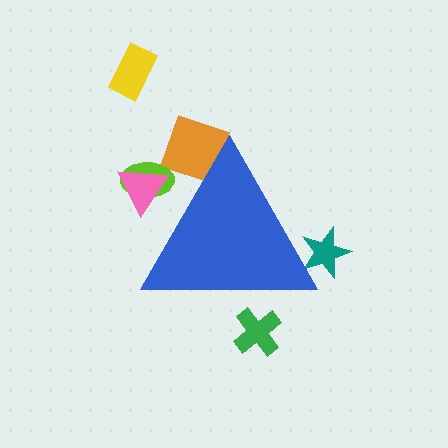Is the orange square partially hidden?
Yes, the orange square is partially hidden behind the blue triangle.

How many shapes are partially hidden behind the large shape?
5 shapes are partially hidden.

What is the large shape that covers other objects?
A blue triangle.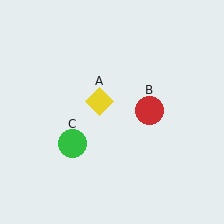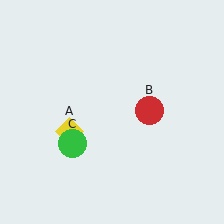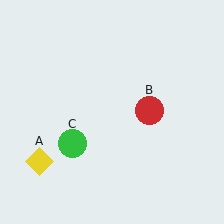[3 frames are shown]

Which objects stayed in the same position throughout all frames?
Red circle (object B) and green circle (object C) remained stationary.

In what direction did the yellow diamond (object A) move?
The yellow diamond (object A) moved down and to the left.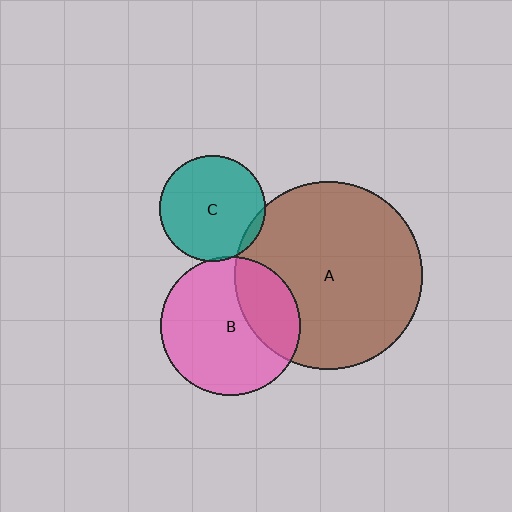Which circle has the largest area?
Circle A (brown).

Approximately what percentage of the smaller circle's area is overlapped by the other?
Approximately 30%.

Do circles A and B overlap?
Yes.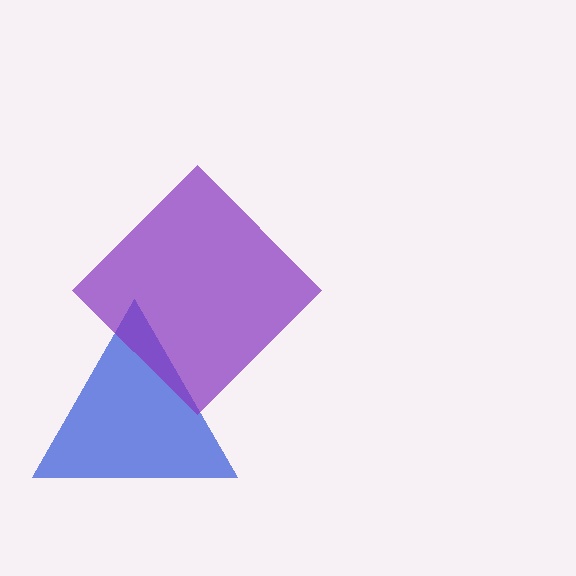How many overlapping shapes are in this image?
There are 2 overlapping shapes in the image.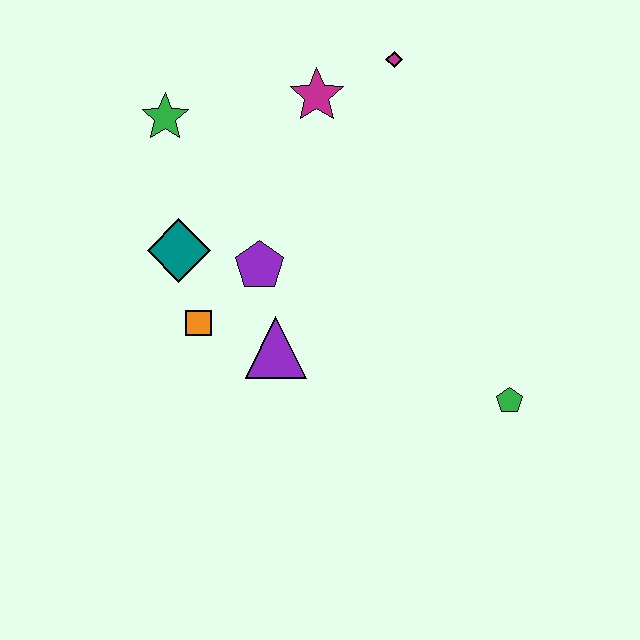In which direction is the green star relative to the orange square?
The green star is above the orange square.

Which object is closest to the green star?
The teal diamond is closest to the green star.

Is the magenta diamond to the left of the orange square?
No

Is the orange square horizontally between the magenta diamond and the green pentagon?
No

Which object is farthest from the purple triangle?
The magenta diamond is farthest from the purple triangle.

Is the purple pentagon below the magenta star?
Yes